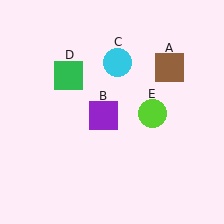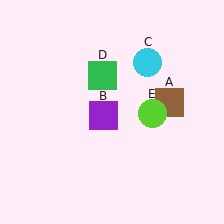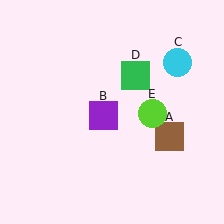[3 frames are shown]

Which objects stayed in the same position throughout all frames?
Purple square (object B) and lime circle (object E) remained stationary.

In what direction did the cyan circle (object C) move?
The cyan circle (object C) moved right.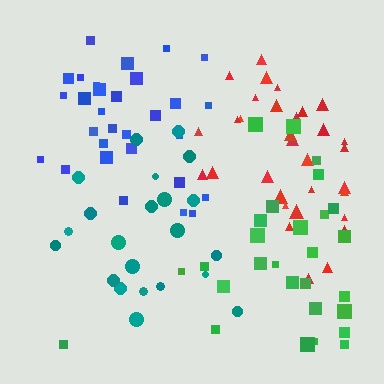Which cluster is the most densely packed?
Blue.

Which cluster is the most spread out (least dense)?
Green.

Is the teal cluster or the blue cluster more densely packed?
Blue.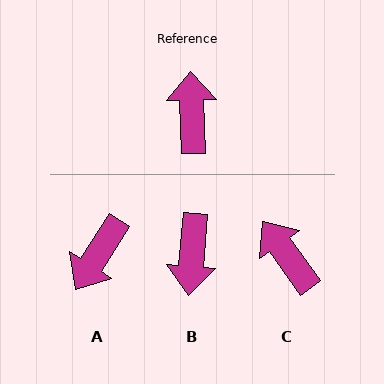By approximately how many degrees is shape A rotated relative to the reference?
Approximately 145 degrees counter-clockwise.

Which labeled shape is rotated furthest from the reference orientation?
B, about 173 degrees away.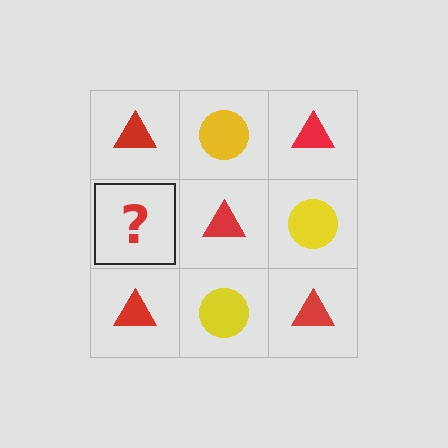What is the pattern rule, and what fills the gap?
The rule is that it alternates red triangle and yellow circle in a checkerboard pattern. The gap should be filled with a yellow circle.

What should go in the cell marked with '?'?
The missing cell should contain a yellow circle.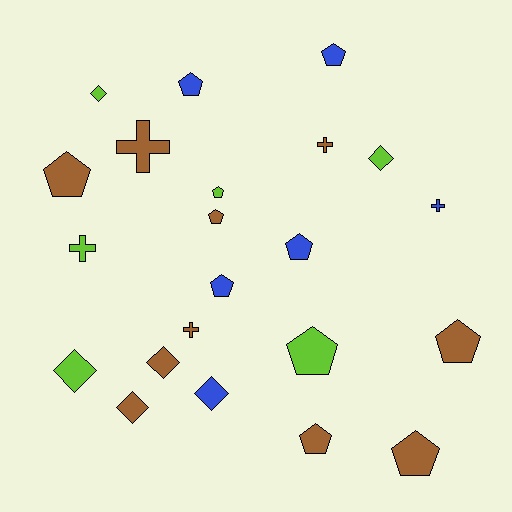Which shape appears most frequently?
Pentagon, with 11 objects.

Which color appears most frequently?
Brown, with 10 objects.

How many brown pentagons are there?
There are 5 brown pentagons.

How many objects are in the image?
There are 22 objects.